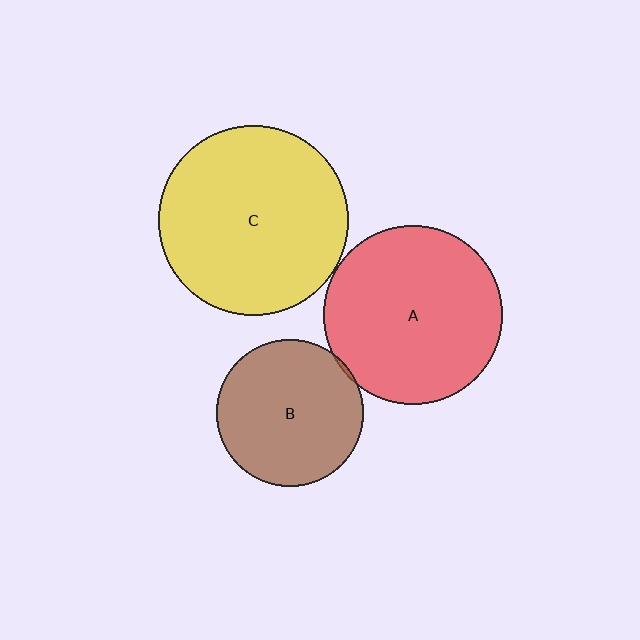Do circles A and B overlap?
Yes.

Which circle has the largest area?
Circle C (yellow).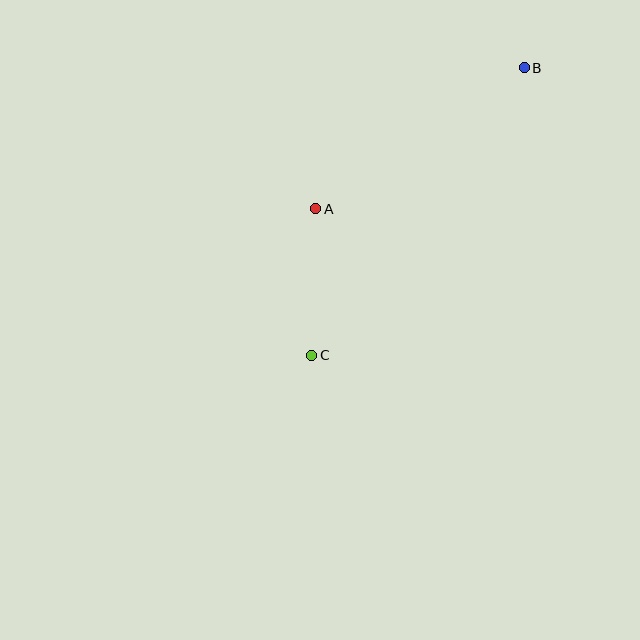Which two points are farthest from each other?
Points B and C are farthest from each other.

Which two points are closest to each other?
Points A and C are closest to each other.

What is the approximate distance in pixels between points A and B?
The distance between A and B is approximately 252 pixels.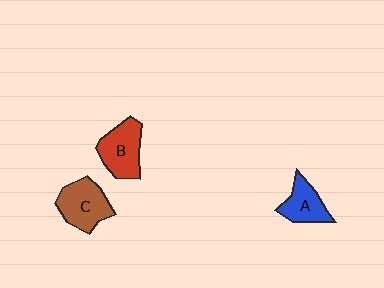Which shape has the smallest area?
Shape A (blue).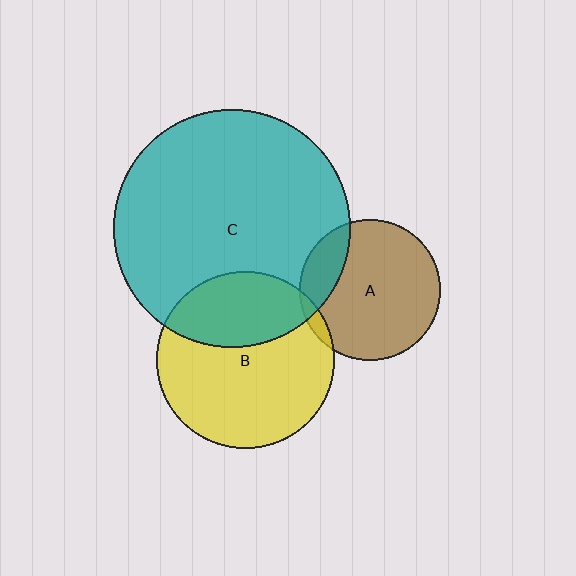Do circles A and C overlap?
Yes.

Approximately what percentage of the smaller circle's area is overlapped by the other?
Approximately 20%.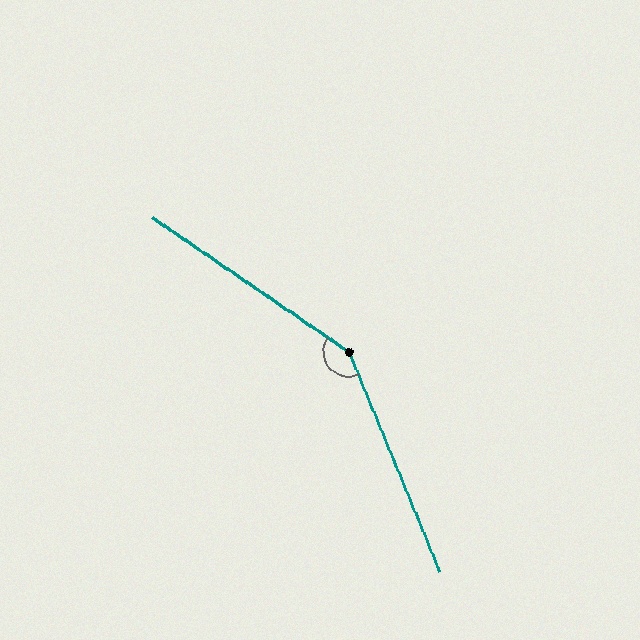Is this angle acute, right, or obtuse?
It is obtuse.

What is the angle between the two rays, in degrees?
Approximately 147 degrees.